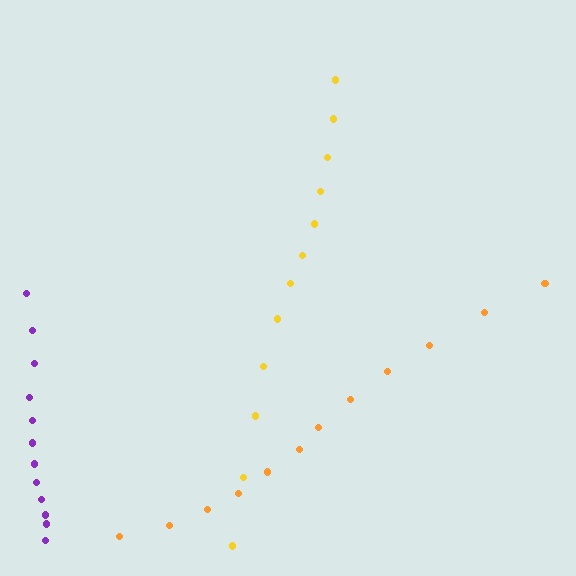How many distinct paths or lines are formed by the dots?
There are 3 distinct paths.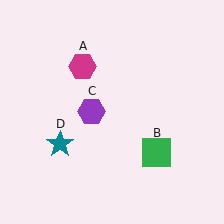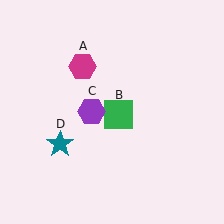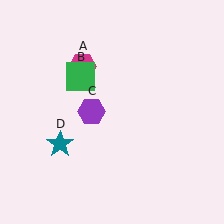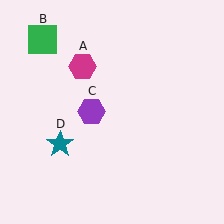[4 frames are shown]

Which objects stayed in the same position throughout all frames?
Magenta hexagon (object A) and purple hexagon (object C) and teal star (object D) remained stationary.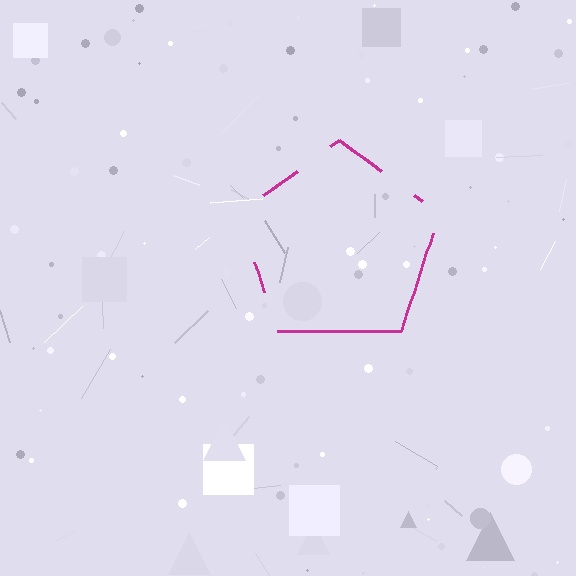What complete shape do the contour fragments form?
The contour fragments form a pentagon.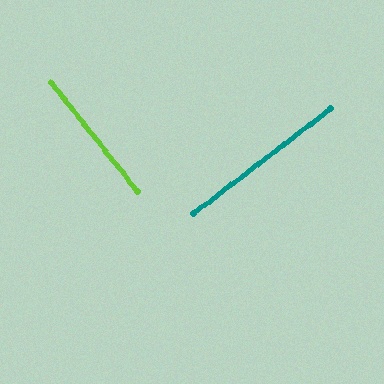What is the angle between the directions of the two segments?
Approximately 89 degrees.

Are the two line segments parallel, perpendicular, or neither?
Perpendicular — they meet at approximately 89°.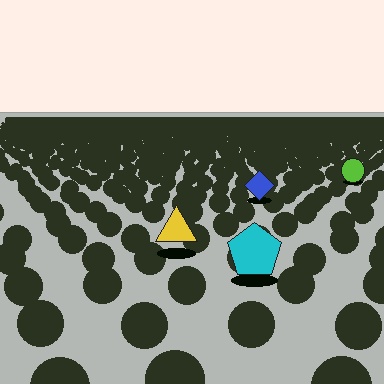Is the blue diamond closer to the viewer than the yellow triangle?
No. The yellow triangle is closer — you can tell from the texture gradient: the ground texture is coarser near it.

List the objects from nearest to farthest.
From nearest to farthest: the cyan pentagon, the yellow triangle, the blue diamond, the lime circle.